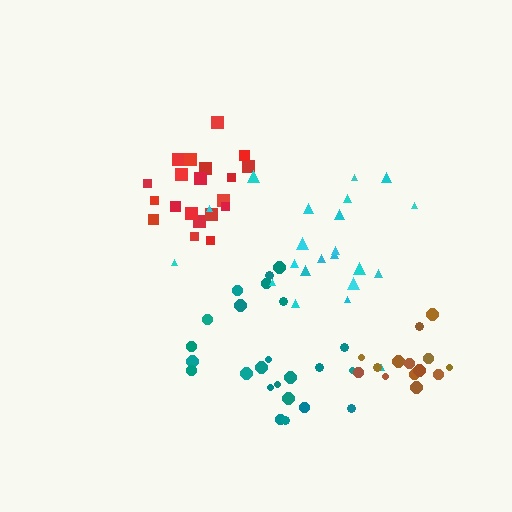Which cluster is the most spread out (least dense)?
Cyan.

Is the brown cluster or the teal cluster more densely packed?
Brown.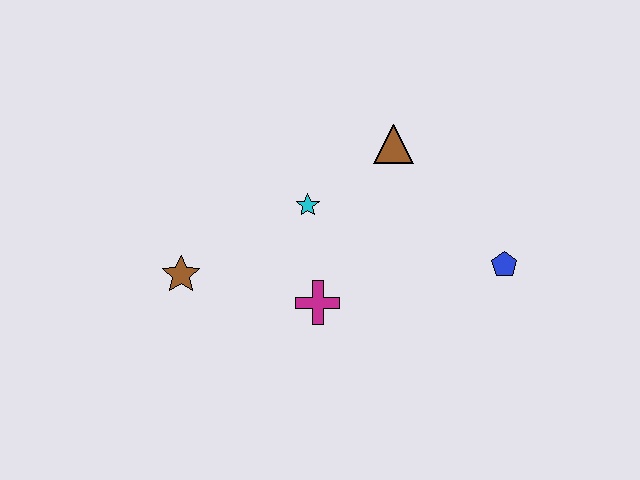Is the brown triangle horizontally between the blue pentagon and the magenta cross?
Yes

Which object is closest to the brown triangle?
The cyan star is closest to the brown triangle.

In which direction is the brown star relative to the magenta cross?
The brown star is to the left of the magenta cross.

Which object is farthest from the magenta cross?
The blue pentagon is farthest from the magenta cross.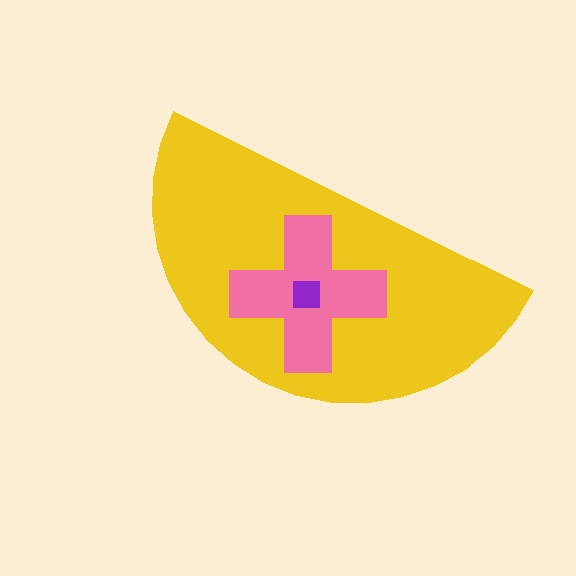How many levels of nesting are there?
3.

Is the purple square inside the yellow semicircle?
Yes.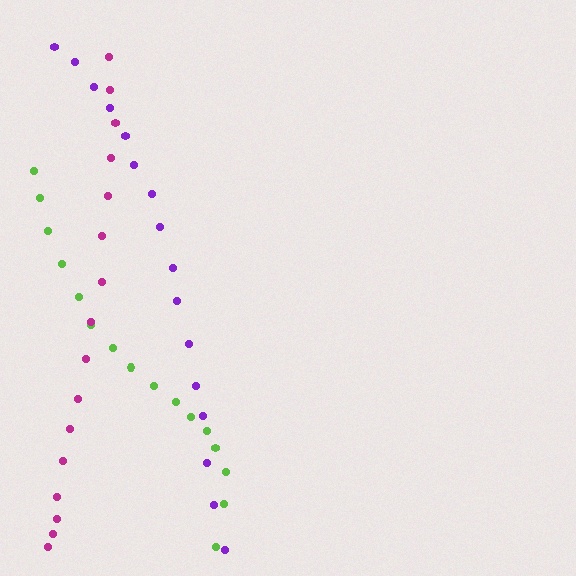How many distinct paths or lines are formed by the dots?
There are 3 distinct paths.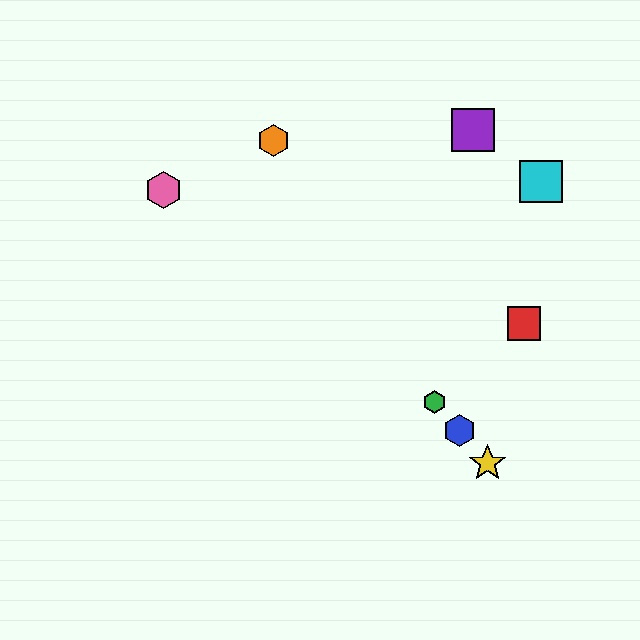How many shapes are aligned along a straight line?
3 shapes (the blue hexagon, the green hexagon, the yellow star) are aligned along a straight line.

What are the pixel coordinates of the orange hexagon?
The orange hexagon is at (274, 140).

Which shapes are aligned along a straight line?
The blue hexagon, the green hexagon, the yellow star are aligned along a straight line.